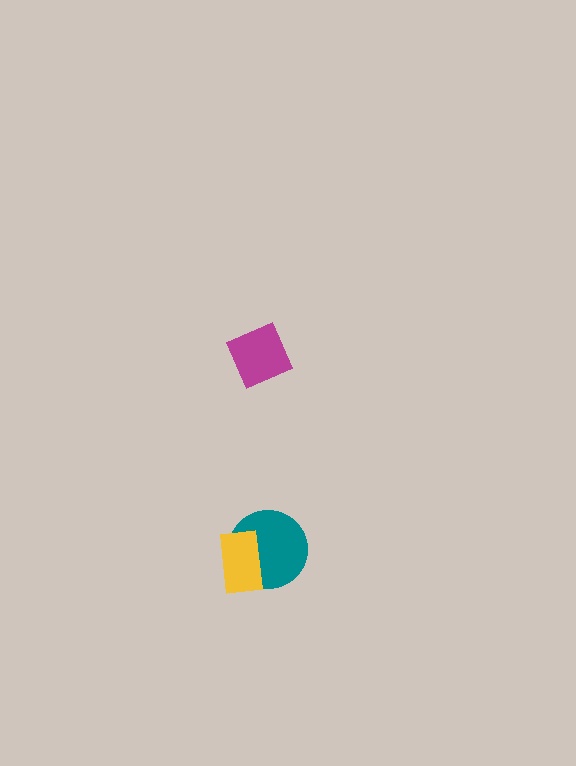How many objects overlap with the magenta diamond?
0 objects overlap with the magenta diamond.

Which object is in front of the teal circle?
The yellow rectangle is in front of the teal circle.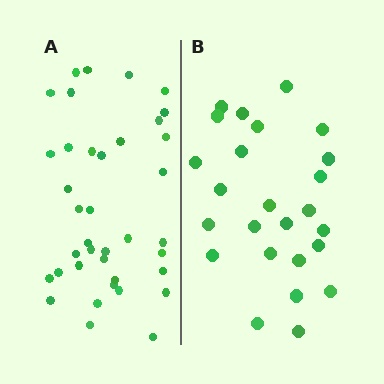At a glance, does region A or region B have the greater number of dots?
Region A (the left region) has more dots.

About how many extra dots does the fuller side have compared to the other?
Region A has approximately 15 more dots than region B.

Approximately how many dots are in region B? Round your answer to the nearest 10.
About 20 dots. (The exact count is 25, which rounds to 20.)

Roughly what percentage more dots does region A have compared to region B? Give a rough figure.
About 50% more.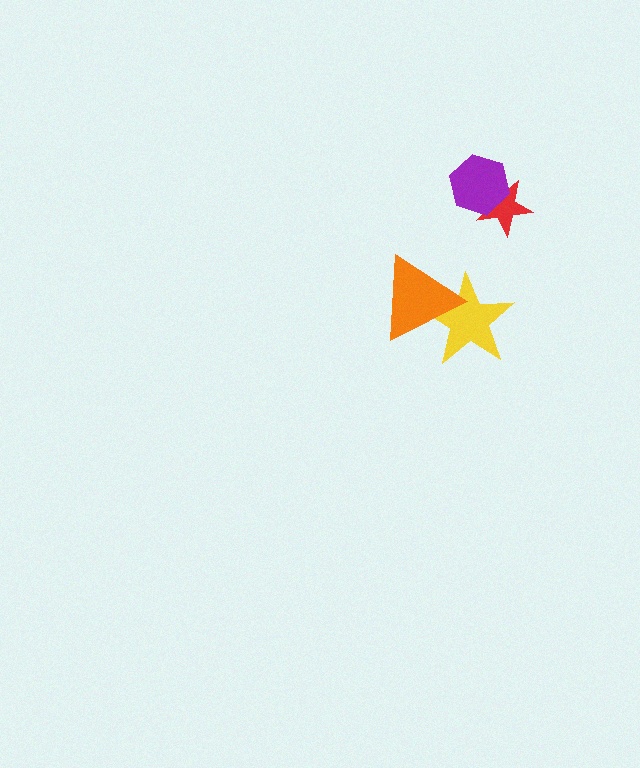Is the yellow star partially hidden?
Yes, it is partially covered by another shape.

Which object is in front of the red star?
The purple hexagon is in front of the red star.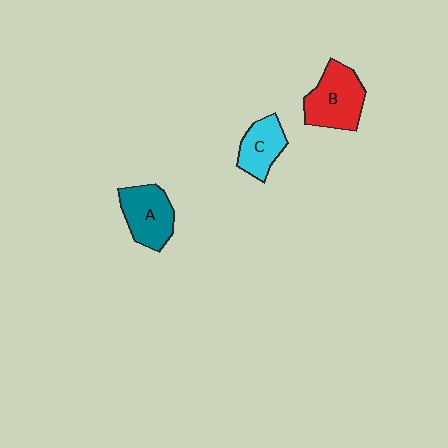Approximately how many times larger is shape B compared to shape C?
Approximately 1.5 times.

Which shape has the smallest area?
Shape C (cyan).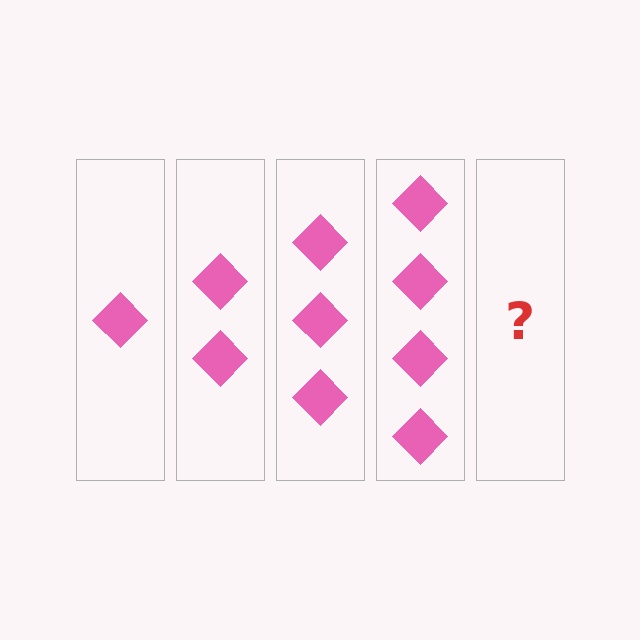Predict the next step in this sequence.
The next step is 5 diamonds.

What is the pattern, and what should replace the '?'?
The pattern is that each step adds one more diamond. The '?' should be 5 diamonds.